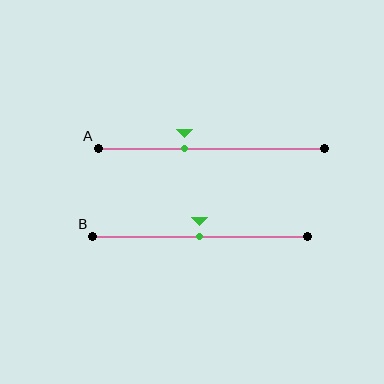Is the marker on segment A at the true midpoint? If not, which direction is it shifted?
No, the marker on segment A is shifted to the left by about 12% of the segment length.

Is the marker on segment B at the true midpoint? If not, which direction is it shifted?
Yes, the marker on segment B is at the true midpoint.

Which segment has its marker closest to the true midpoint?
Segment B has its marker closest to the true midpoint.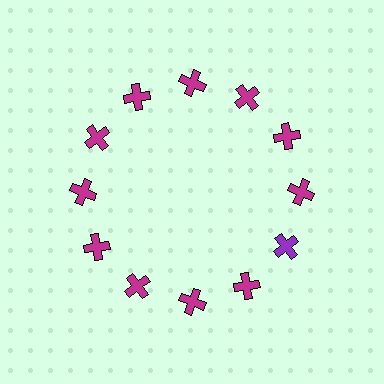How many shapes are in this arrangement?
There are 12 shapes arranged in a ring pattern.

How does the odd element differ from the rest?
It has a different color: purple instead of magenta.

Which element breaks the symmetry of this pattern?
The purple cross at roughly the 4 o'clock position breaks the symmetry. All other shapes are magenta crosses.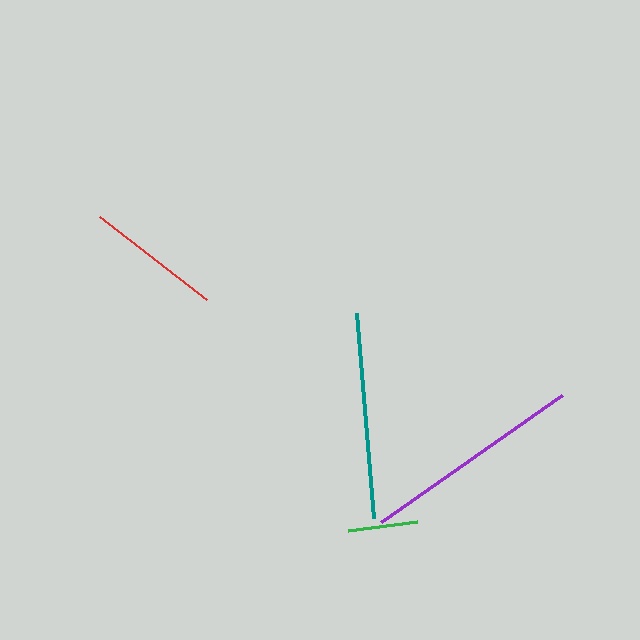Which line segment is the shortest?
The green line is the shortest at approximately 70 pixels.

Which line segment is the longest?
The purple line is the longest at approximately 221 pixels.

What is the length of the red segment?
The red segment is approximately 135 pixels long.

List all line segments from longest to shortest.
From longest to shortest: purple, teal, red, green.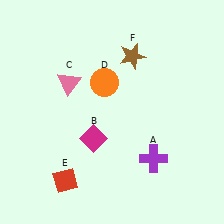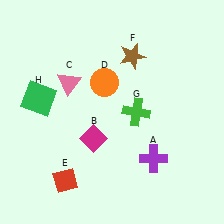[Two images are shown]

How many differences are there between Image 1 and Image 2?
There are 2 differences between the two images.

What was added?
A green cross (G), a green square (H) were added in Image 2.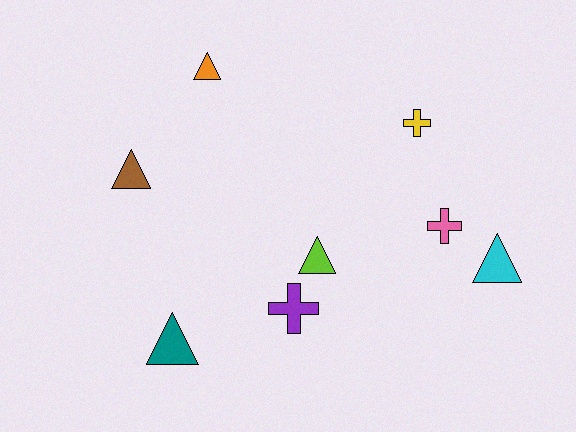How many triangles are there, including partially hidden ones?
There are 5 triangles.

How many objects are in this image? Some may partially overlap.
There are 8 objects.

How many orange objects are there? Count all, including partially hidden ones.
There is 1 orange object.